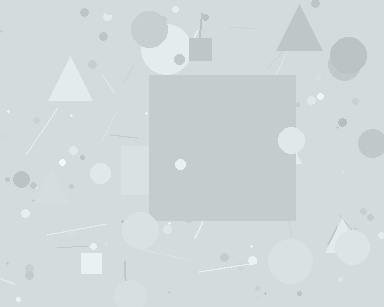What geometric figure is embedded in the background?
A square is embedded in the background.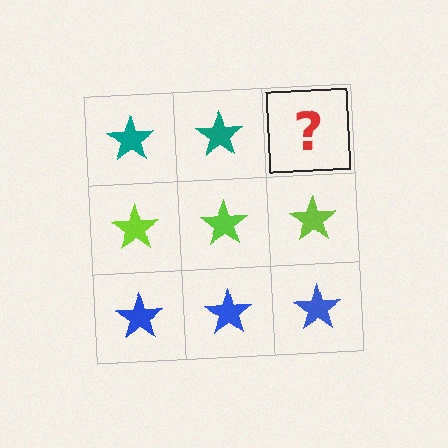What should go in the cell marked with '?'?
The missing cell should contain a teal star.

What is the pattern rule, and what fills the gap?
The rule is that each row has a consistent color. The gap should be filled with a teal star.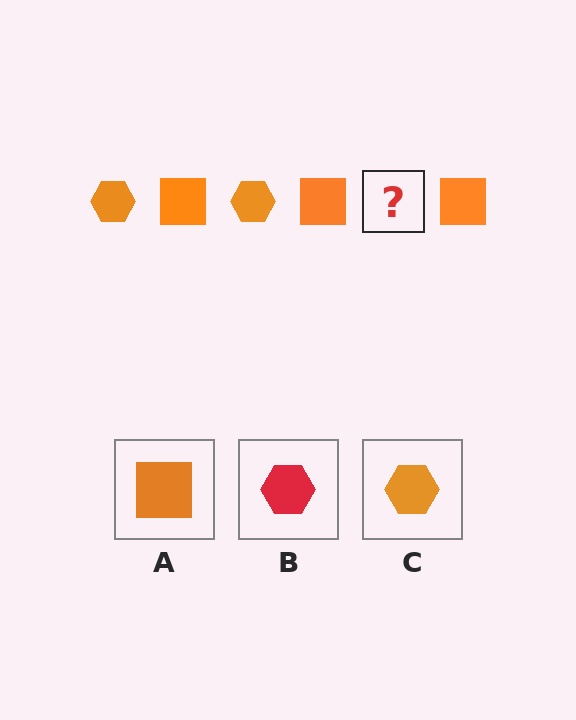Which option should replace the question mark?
Option C.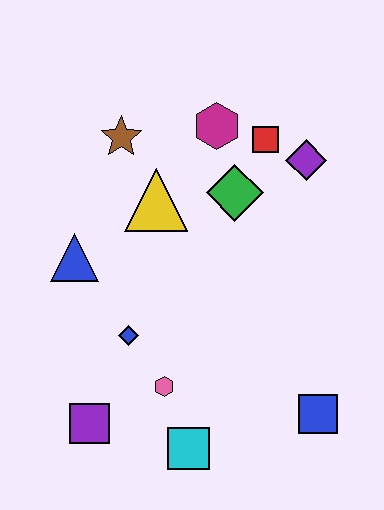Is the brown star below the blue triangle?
No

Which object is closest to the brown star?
The yellow triangle is closest to the brown star.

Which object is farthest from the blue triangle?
The blue square is farthest from the blue triangle.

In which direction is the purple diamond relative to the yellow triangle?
The purple diamond is to the right of the yellow triangle.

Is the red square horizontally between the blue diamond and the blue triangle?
No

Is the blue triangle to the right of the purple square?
No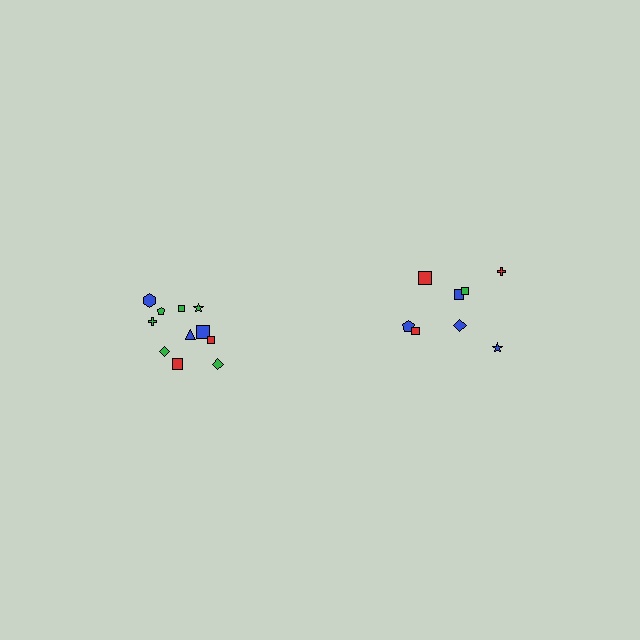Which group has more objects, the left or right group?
The left group.